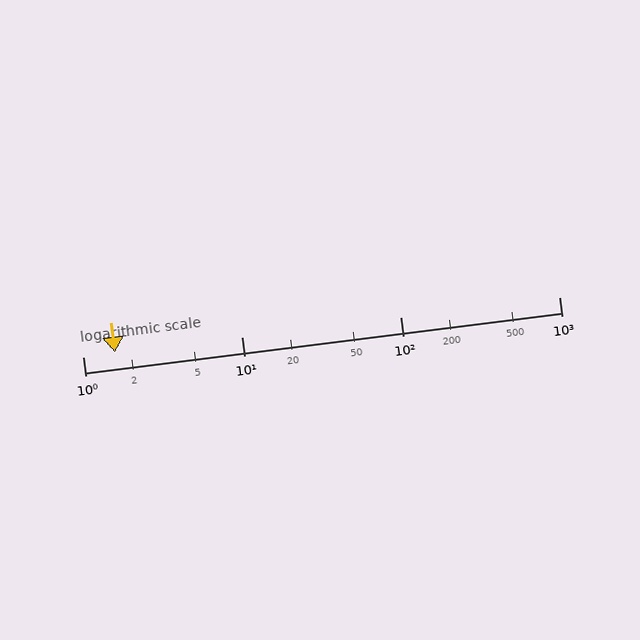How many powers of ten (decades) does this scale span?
The scale spans 3 decades, from 1 to 1000.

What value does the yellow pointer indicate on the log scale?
The pointer indicates approximately 1.6.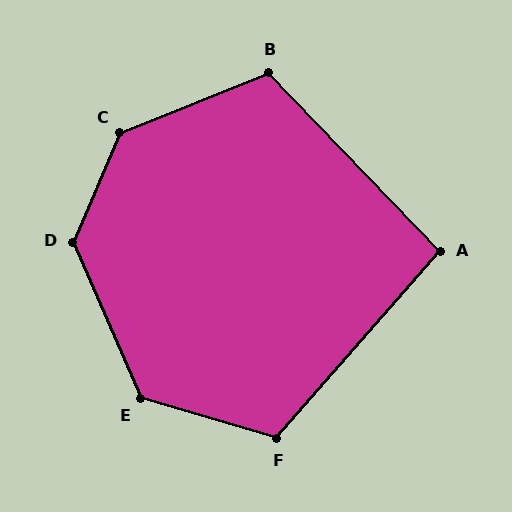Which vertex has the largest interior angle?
C, at approximately 135 degrees.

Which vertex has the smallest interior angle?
A, at approximately 95 degrees.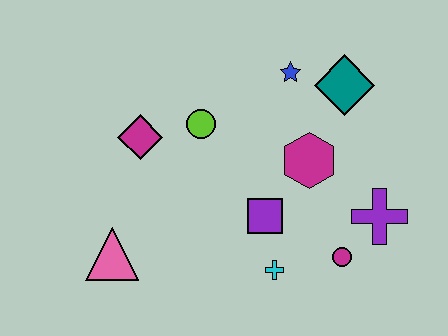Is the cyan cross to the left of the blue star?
Yes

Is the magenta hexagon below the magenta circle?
No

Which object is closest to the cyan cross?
The purple square is closest to the cyan cross.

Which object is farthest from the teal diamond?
The pink triangle is farthest from the teal diamond.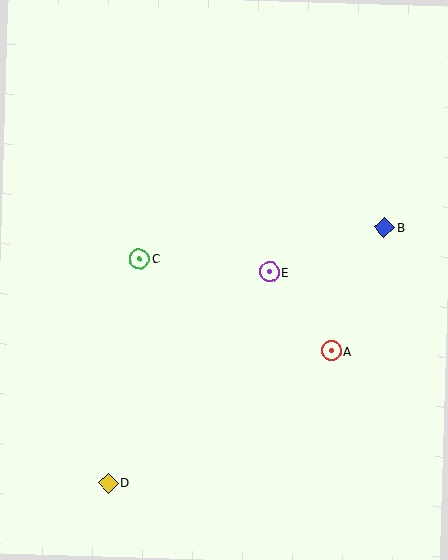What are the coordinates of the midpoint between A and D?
The midpoint between A and D is at (220, 417).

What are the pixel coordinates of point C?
Point C is at (139, 259).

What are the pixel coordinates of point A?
Point A is at (331, 351).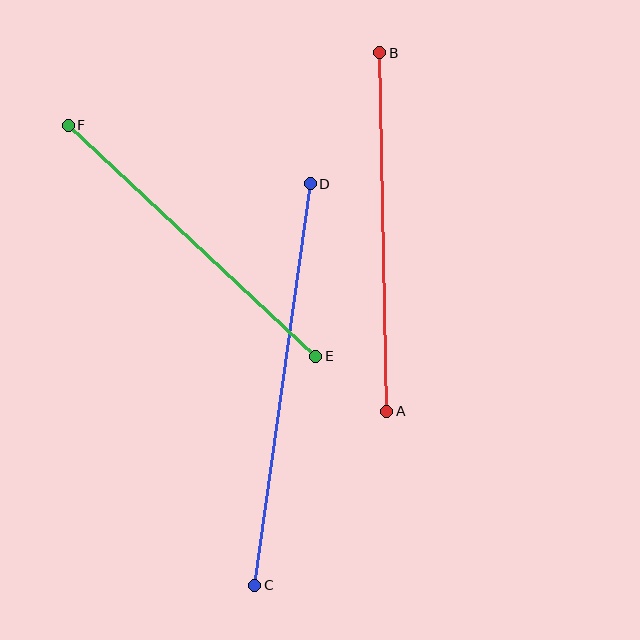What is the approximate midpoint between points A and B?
The midpoint is at approximately (383, 232) pixels.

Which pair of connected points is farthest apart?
Points C and D are farthest apart.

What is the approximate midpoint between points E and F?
The midpoint is at approximately (192, 241) pixels.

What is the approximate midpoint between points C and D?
The midpoint is at approximately (283, 384) pixels.